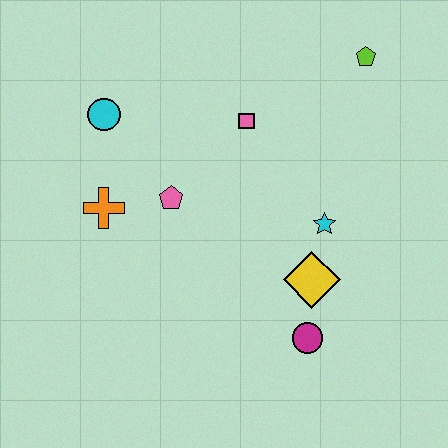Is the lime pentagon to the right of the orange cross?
Yes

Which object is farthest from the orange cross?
The lime pentagon is farthest from the orange cross.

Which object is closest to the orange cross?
The pink pentagon is closest to the orange cross.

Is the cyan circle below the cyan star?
No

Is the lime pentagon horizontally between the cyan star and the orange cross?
No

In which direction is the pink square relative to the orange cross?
The pink square is to the right of the orange cross.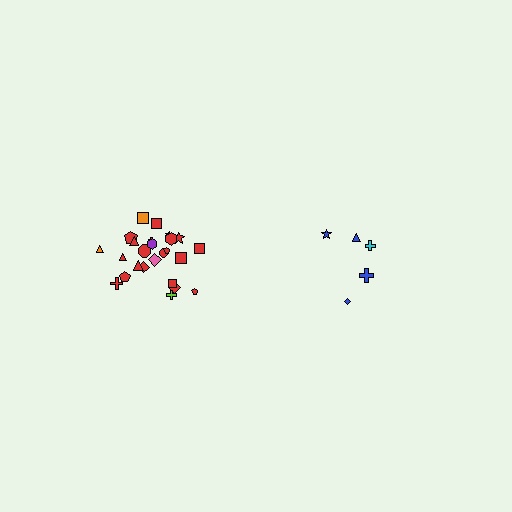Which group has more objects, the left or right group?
The left group.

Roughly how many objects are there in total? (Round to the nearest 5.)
Roughly 30 objects in total.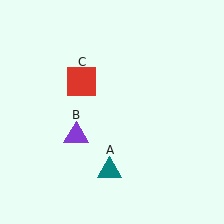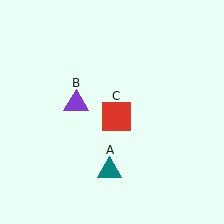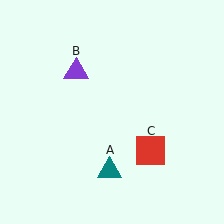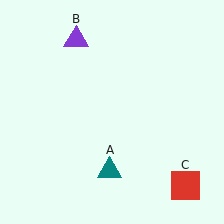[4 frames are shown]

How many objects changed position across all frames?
2 objects changed position: purple triangle (object B), red square (object C).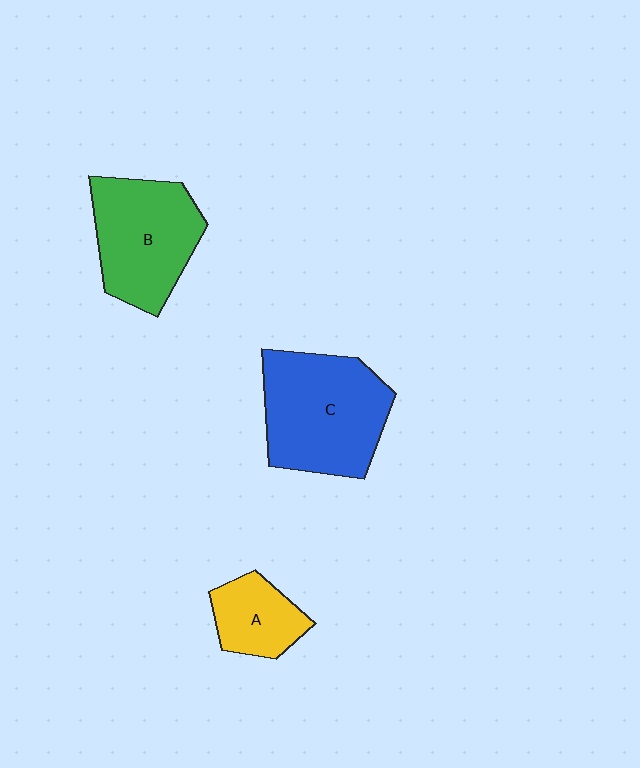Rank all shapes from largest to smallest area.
From largest to smallest: C (blue), B (green), A (yellow).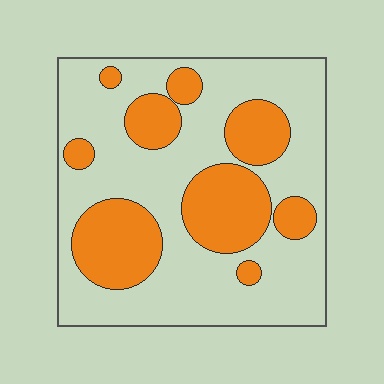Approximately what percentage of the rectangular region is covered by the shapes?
Approximately 30%.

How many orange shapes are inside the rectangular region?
9.